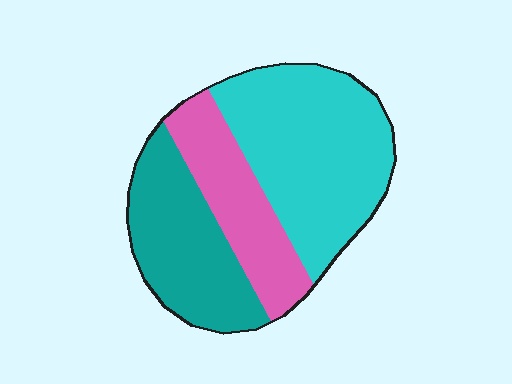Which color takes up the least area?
Pink, at roughly 25%.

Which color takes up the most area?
Cyan, at roughly 45%.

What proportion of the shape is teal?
Teal covers roughly 30% of the shape.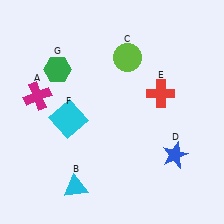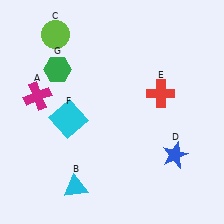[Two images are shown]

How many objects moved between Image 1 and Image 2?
1 object moved between the two images.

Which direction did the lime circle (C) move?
The lime circle (C) moved left.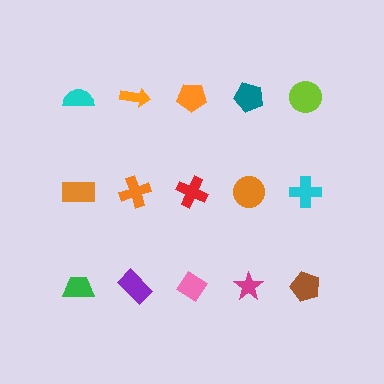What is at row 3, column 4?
A magenta star.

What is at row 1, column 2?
An orange arrow.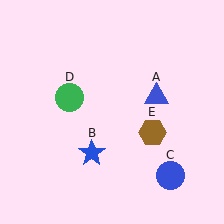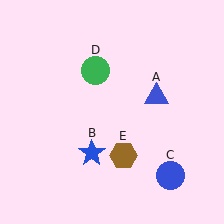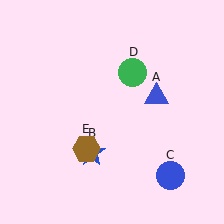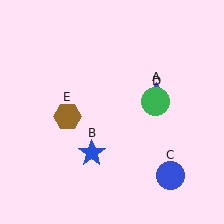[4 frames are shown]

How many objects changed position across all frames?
2 objects changed position: green circle (object D), brown hexagon (object E).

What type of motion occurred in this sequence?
The green circle (object D), brown hexagon (object E) rotated clockwise around the center of the scene.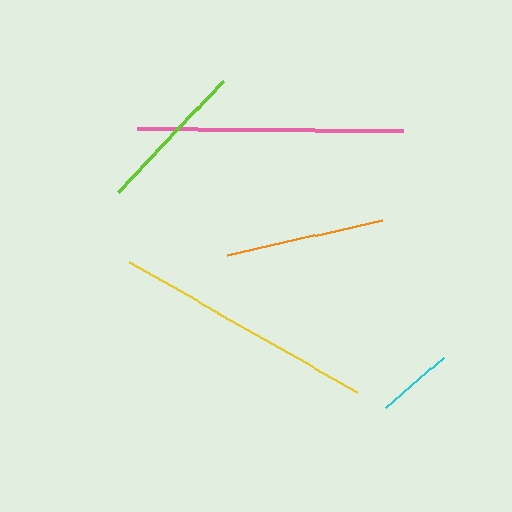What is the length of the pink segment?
The pink segment is approximately 266 pixels long.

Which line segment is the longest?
The pink line is the longest at approximately 266 pixels.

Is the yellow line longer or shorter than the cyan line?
The yellow line is longer than the cyan line.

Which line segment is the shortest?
The cyan line is the shortest at approximately 77 pixels.